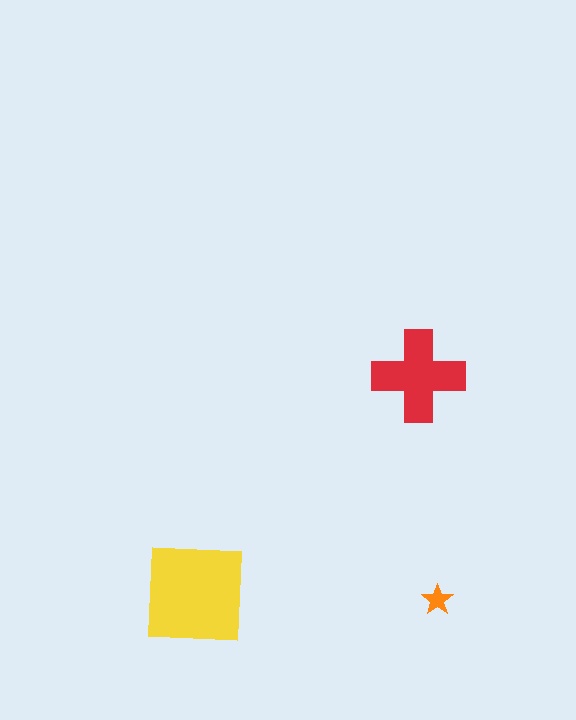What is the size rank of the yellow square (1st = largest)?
1st.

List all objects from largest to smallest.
The yellow square, the red cross, the orange star.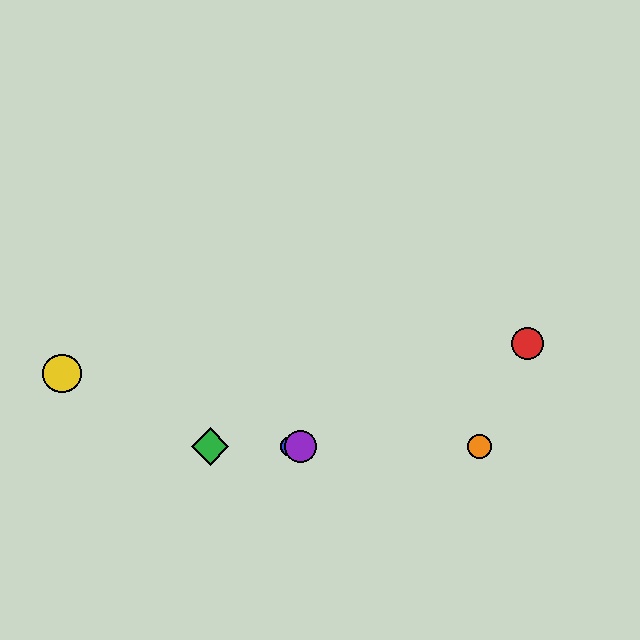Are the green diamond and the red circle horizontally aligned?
No, the green diamond is at y≈446 and the red circle is at y≈343.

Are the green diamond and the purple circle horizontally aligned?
Yes, both are at y≈446.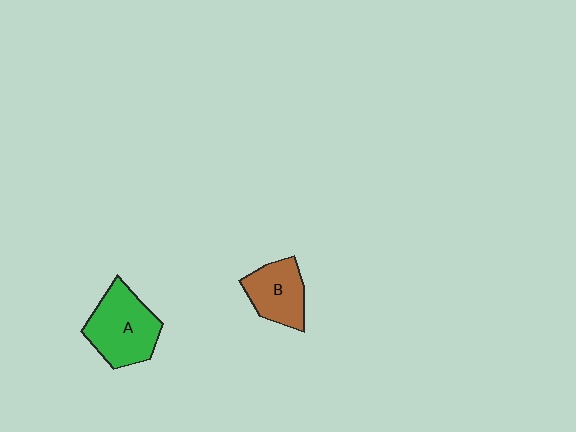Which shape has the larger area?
Shape A (green).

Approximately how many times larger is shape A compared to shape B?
Approximately 1.4 times.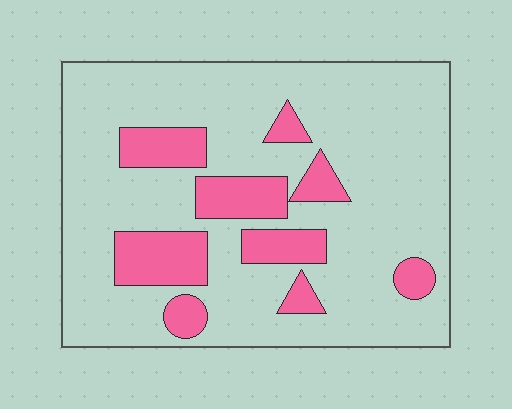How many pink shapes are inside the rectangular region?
9.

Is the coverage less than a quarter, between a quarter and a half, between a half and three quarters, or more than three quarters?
Less than a quarter.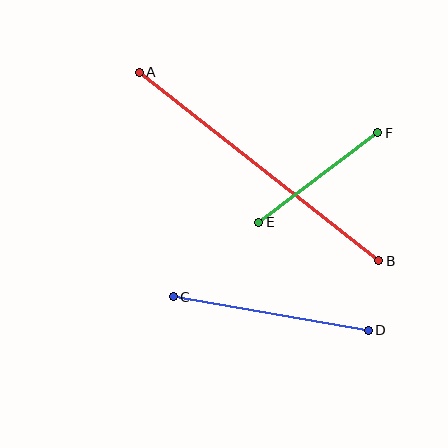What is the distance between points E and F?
The distance is approximately 149 pixels.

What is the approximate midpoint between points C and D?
The midpoint is at approximately (271, 313) pixels.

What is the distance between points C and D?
The distance is approximately 198 pixels.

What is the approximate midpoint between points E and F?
The midpoint is at approximately (318, 178) pixels.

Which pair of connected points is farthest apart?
Points A and B are farthest apart.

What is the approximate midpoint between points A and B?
The midpoint is at approximately (259, 166) pixels.